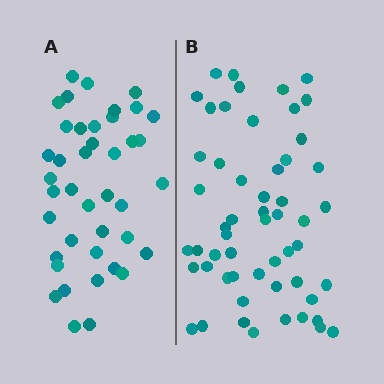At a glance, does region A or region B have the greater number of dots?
Region B (the right region) has more dots.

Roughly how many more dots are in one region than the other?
Region B has approximately 15 more dots than region A.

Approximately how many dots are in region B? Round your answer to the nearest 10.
About 60 dots. (The exact count is 55, which rounds to 60.)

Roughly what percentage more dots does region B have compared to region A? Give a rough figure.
About 35% more.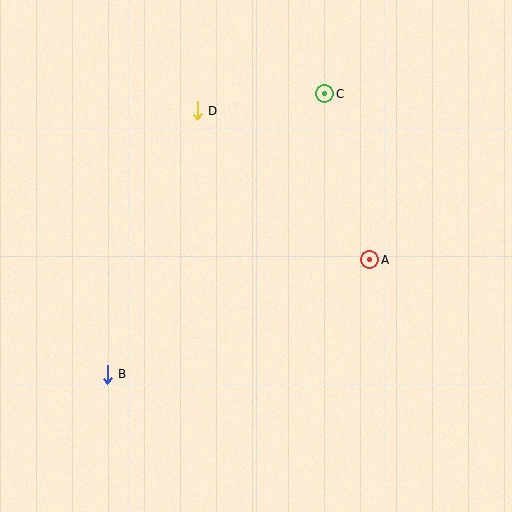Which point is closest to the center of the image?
Point A at (370, 260) is closest to the center.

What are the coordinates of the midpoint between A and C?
The midpoint between A and C is at (347, 177).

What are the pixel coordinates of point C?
Point C is at (325, 94).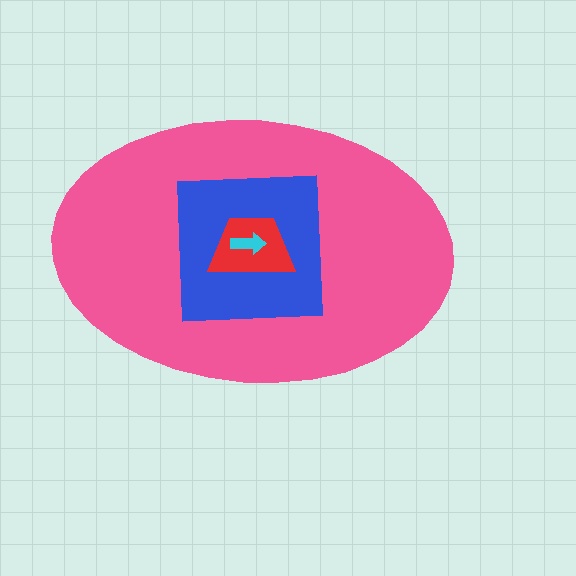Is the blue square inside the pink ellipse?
Yes.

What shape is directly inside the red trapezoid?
The cyan arrow.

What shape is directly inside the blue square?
The red trapezoid.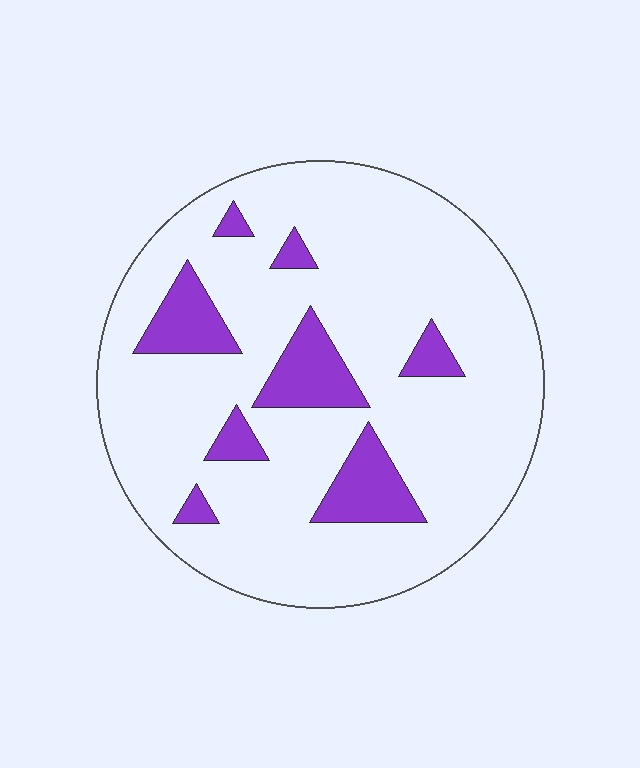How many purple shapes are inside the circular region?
8.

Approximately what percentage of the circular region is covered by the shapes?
Approximately 15%.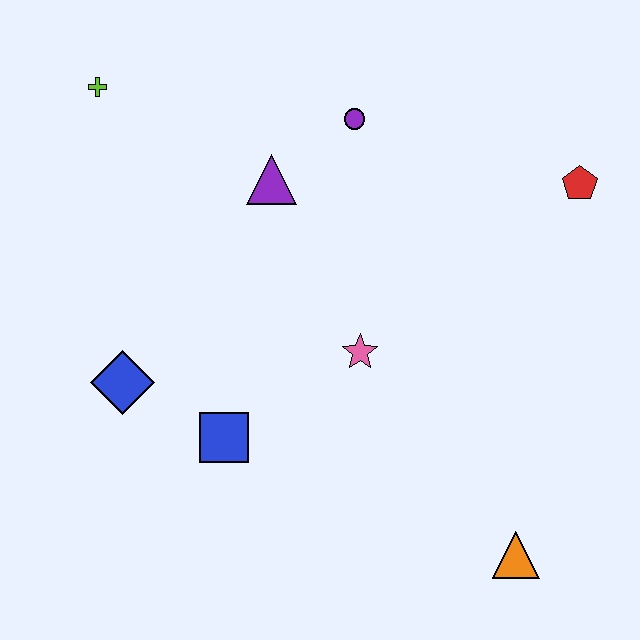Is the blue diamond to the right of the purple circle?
No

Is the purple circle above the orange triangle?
Yes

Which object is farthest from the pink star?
The lime cross is farthest from the pink star.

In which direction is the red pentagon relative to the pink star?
The red pentagon is to the right of the pink star.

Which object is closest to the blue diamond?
The blue square is closest to the blue diamond.